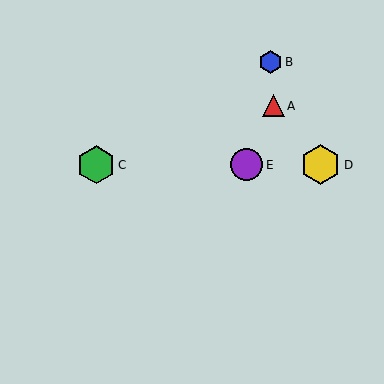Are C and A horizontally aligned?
No, C is at y≈165 and A is at y≈106.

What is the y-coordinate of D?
Object D is at y≈165.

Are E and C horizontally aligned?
Yes, both are at y≈165.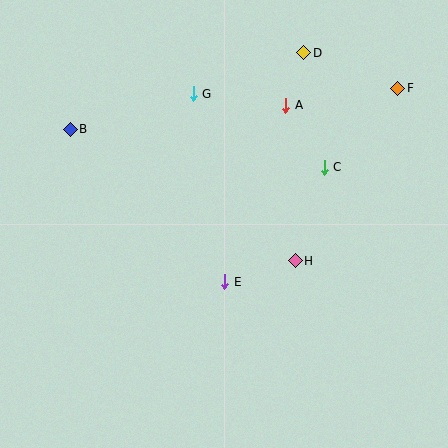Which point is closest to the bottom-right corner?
Point H is closest to the bottom-right corner.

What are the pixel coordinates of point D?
Point D is at (304, 53).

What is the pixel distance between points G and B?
The distance between G and B is 128 pixels.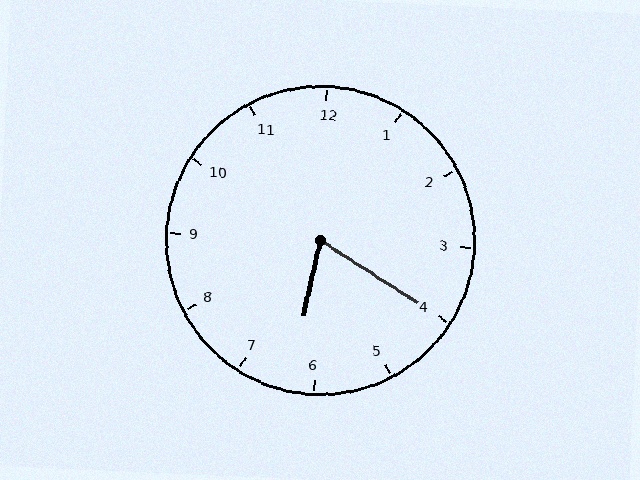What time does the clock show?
6:20.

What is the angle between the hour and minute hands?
Approximately 70 degrees.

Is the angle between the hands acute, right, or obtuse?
It is acute.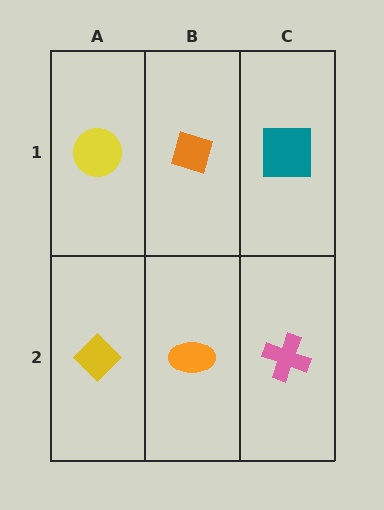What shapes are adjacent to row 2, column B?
An orange diamond (row 1, column B), a yellow diamond (row 2, column A), a pink cross (row 2, column C).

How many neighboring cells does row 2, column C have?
2.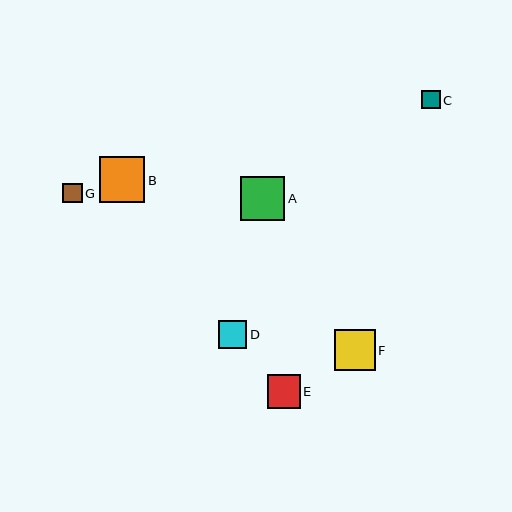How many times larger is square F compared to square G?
Square F is approximately 2.1 times the size of square G.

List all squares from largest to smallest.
From largest to smallest: B, A, F, E, D, G, C.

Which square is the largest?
Square B is the largest with a size of approximately 45 pixels.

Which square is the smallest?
Square C is the smallest with a size of approximately 18 pixels.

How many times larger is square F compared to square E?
Square F is approximately 1.2 times the size of square E.